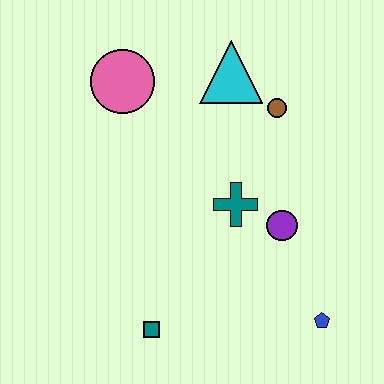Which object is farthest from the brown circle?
The teal square is farthest from the brown circle.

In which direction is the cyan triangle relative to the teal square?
The cyan triangle is above the teal square.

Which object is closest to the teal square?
The teal cross is closest to the teal square.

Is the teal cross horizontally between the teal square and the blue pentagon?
Yes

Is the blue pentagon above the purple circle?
No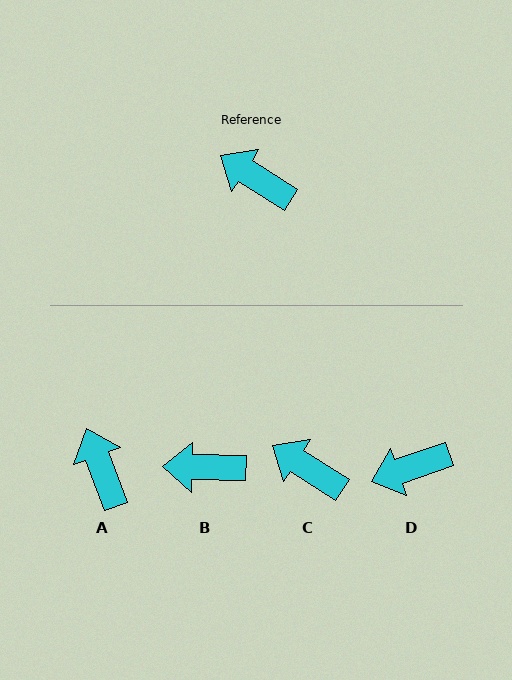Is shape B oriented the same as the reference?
No, it is off by about 31 degrees.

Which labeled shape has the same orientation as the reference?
C.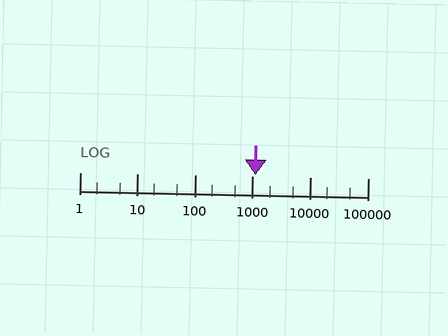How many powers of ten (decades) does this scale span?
The scale spans 5 decades, from 1 to 100000.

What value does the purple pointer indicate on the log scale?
The pointer indicates approximately 1100.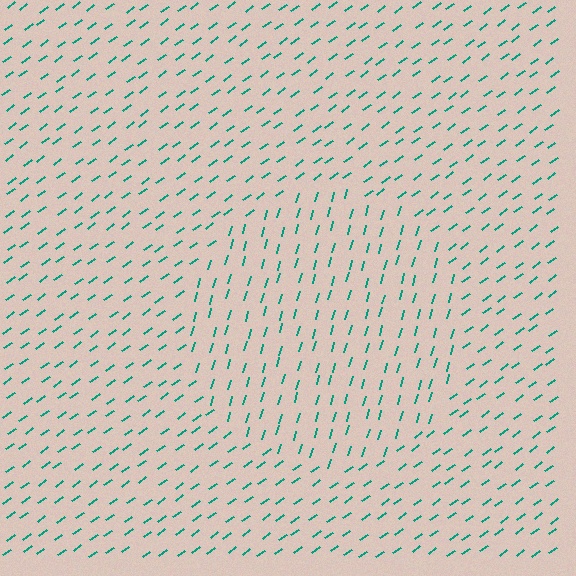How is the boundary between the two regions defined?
The boundary is defined purely by a change in line orientation (approximately 38 degrees difference). All lines are the same color and thickness.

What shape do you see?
I see a circle.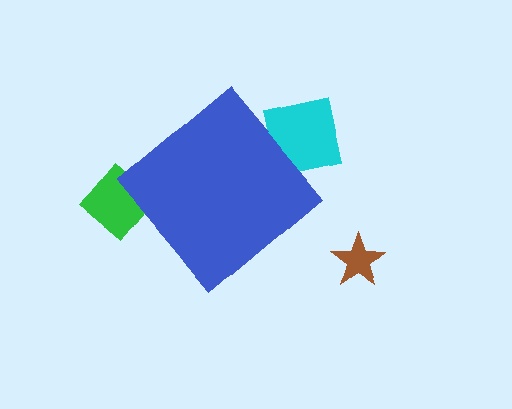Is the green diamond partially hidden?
Yes, the green diamond is partially hidden behind the blue diamond.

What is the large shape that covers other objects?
A blue diamond.